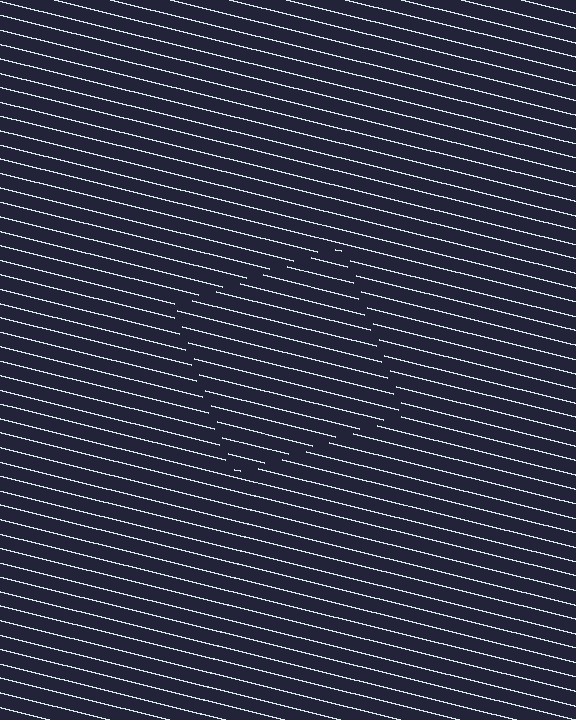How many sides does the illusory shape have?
4 sides — the line-ends trace a square.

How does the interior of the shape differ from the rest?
The interior of the shape contains the same grating, shifted by half a period — the contour is defined by the phase discontinuity where line-ends from the inner and outer gratings abut.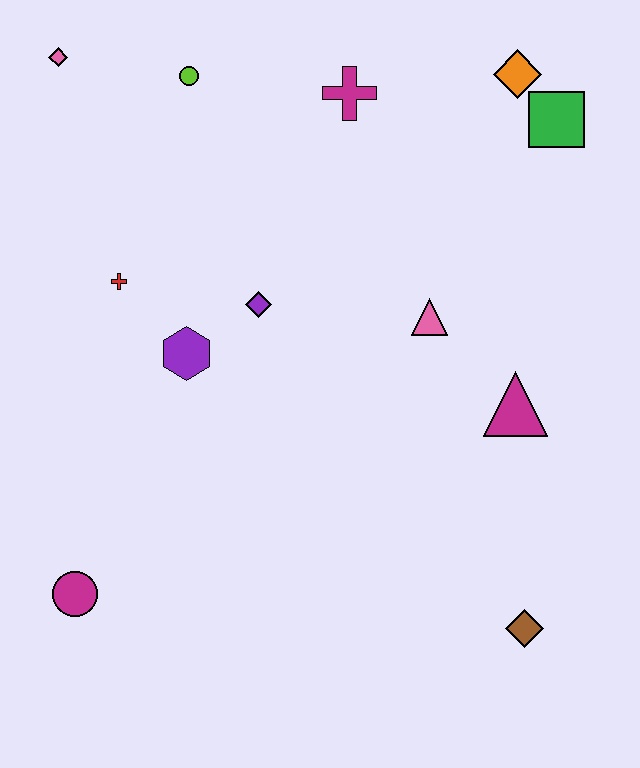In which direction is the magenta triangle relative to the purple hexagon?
The magenta triangle is to the right of the purple hexagon.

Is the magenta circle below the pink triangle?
Yes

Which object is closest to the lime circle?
The pink diamond is closest to the lime circle.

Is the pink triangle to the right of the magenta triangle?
No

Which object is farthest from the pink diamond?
The brown diamond is farthest from the pink diamond.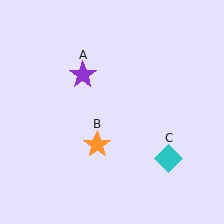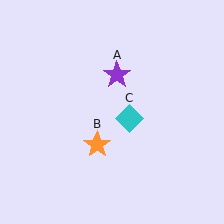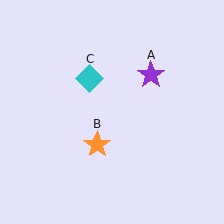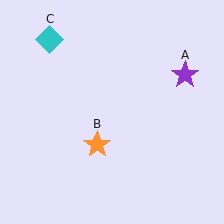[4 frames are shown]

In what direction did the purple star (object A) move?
The purple star (object A) moved right.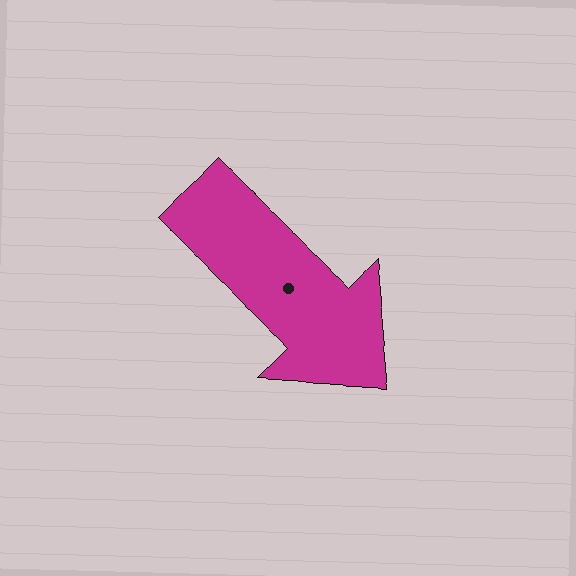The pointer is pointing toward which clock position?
Roughly 4 o'clock.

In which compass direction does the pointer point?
Southeast.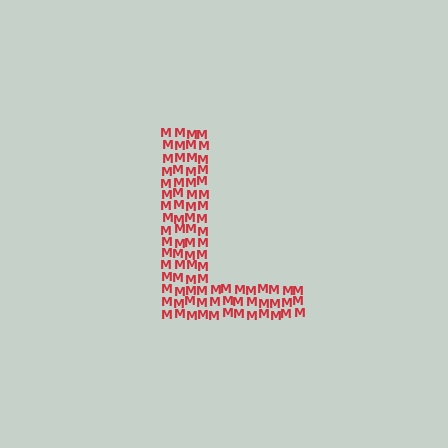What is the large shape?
The large shape is the letter L.